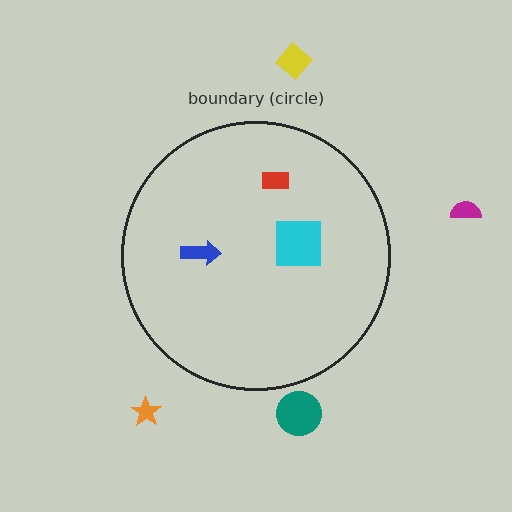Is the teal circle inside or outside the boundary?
Outside.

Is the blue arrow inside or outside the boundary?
Inside.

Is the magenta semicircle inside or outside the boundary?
Outside.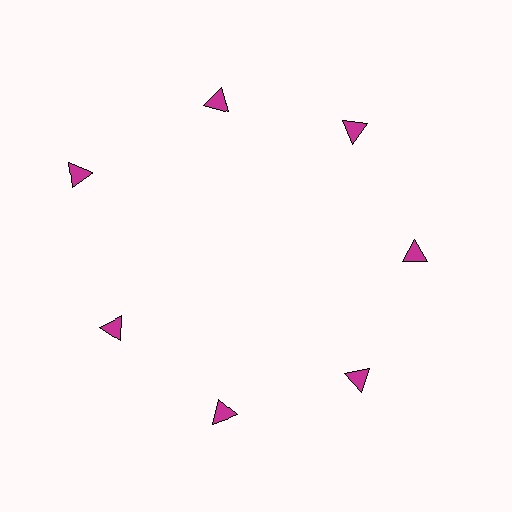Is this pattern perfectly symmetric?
No. The 7 magenta triangles are arranged in a ring, but one element near the 10 o'clock position is pushed outward from the center, breaking the 7-fold rotational symmetry.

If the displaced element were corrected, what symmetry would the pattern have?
It would have 7-fold rotational symmetry — the pattern would map onto itself every 51 degrees.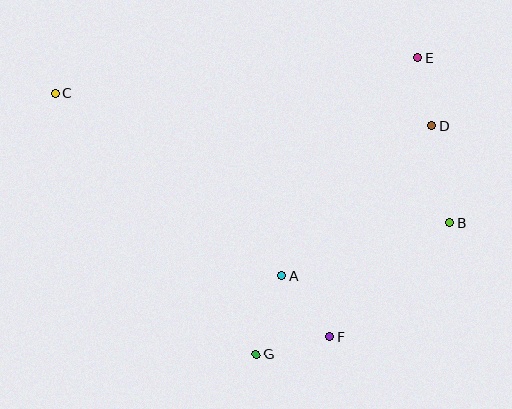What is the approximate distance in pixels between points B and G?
The distance between B and G is approximately 234 pixels.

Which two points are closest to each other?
Points D and E are closest to each other.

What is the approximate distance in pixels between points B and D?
The distance between B and D is approximately 99 pixels.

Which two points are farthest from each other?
Points B and C are farthest from each other.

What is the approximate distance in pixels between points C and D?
The distance between C and D is approximately 378 pixels.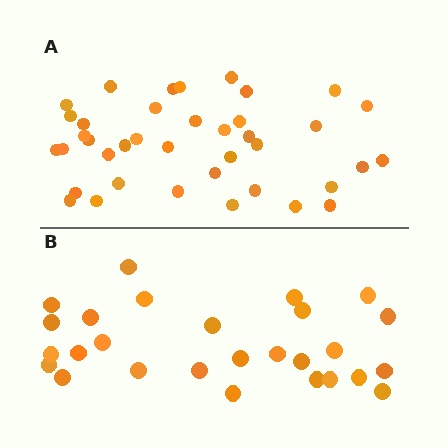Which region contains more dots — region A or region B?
Region A (the top region) has more dots.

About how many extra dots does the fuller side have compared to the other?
Region A has roughly 12 or so more dots than region B.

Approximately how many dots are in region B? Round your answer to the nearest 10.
About 30 dots. (The exact count is 27, which rounds to 30.)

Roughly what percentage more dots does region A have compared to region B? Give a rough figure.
About 45% more.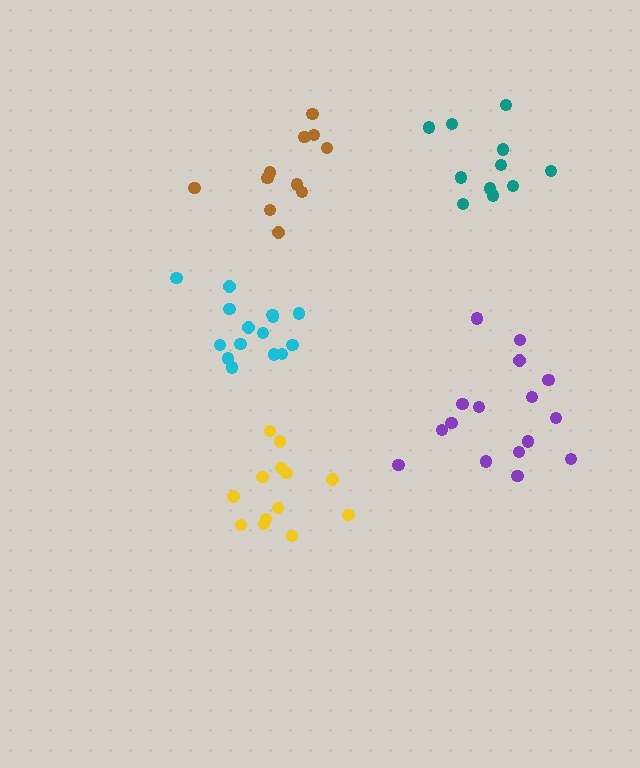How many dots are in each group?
Group 1: 15 dots, Group 2: 16 dots, Group 3: 11 dots, Group 4: 13 dots, Group 5: 11 dots (66 total).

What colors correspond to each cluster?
The clusters are colored: cyan, purple, teal, yellow, brown.